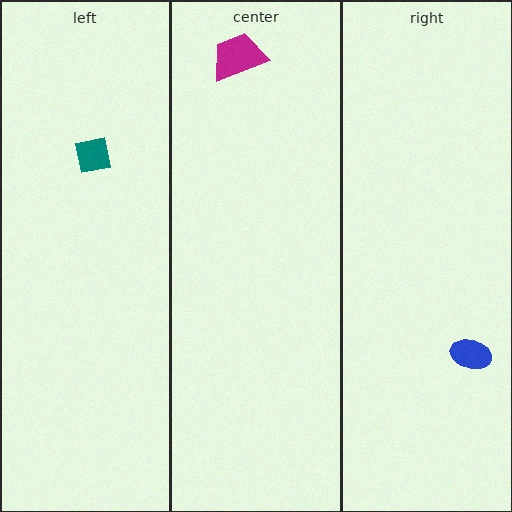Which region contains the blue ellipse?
The right region.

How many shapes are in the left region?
1.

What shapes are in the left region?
The teal square.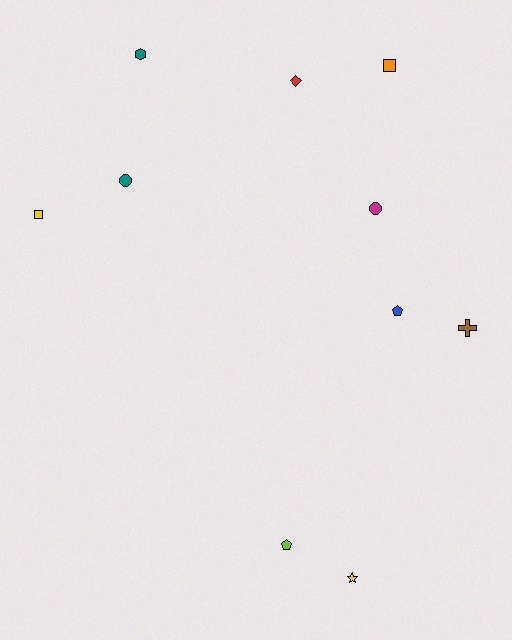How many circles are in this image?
There are 2 circles.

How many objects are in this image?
There are 10 objects.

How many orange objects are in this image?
There is 1 orange object.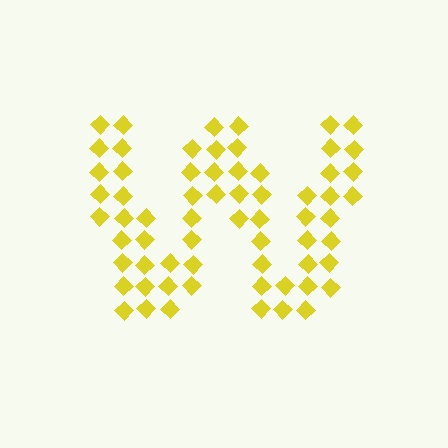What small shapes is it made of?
It is made of small diamonds.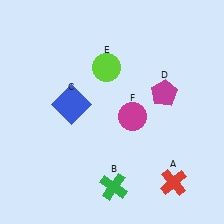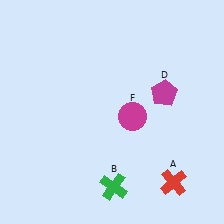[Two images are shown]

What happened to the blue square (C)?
The blue square (C) was removed in Image 2. It was in the top-left area of Image 1.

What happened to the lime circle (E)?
The lime circle (E) was removed in Image 2. It was in the top-left area of Image 1.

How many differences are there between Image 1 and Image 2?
There are 2 differences between the two images.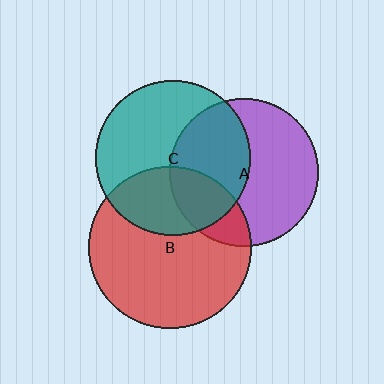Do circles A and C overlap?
Yes.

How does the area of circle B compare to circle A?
Approximately 1.2 times.